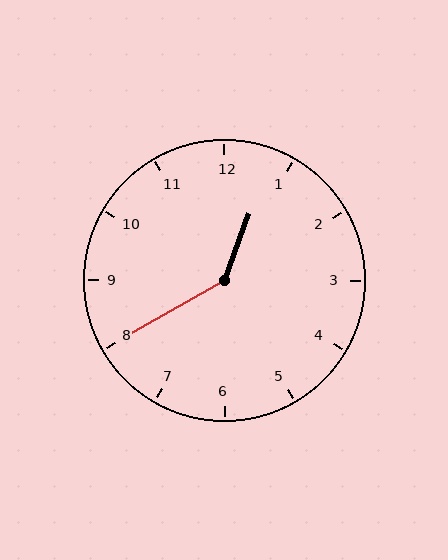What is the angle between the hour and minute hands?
Approximately 140 degrees.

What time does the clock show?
12:40.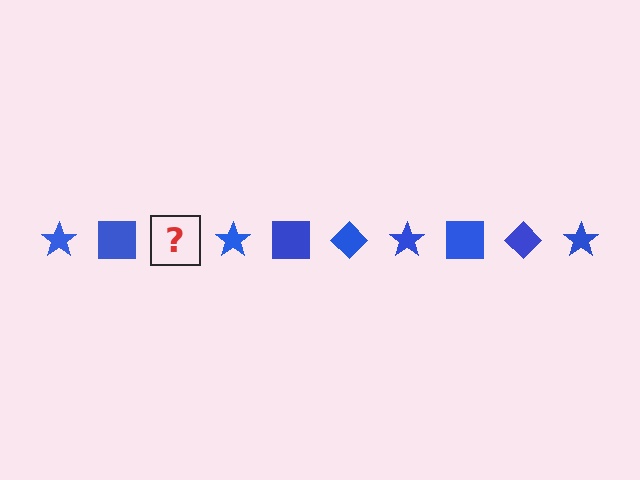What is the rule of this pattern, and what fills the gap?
The rule is that the pattern cycles through star, square, diamond shapes in blue. The gap should be filled with a blue diamond.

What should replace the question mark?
The question mark should be replaced with a blue diamond.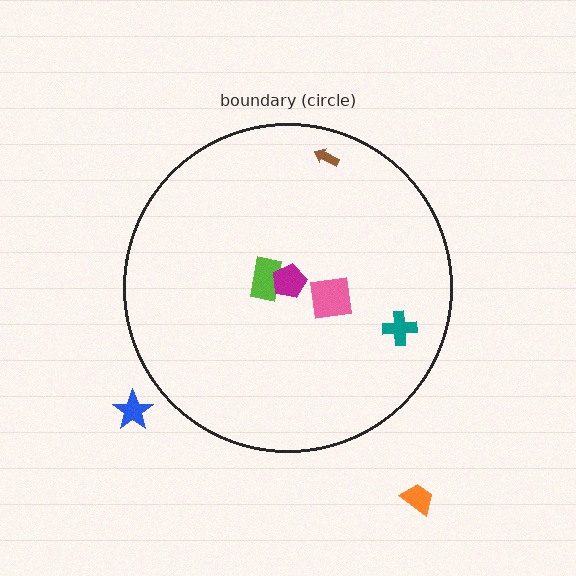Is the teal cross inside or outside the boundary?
Inside.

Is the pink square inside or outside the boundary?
Inside.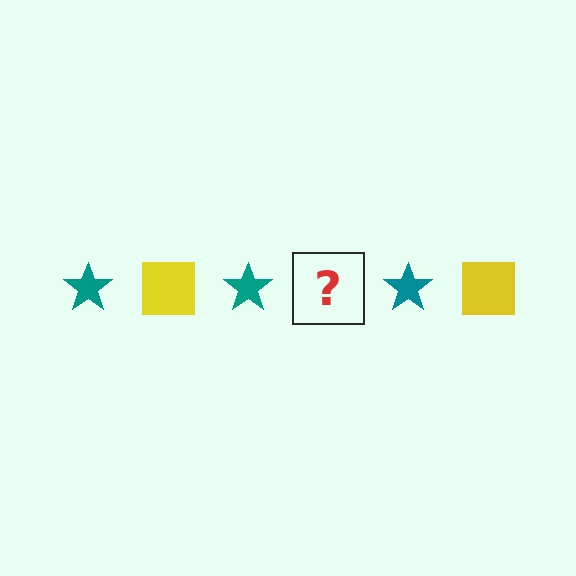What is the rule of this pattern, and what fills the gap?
The rule is that the pattern alternates between teal star and yellow square. The gap should be filled with a yellow square.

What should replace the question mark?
The question mark should be replaced with a yellow square.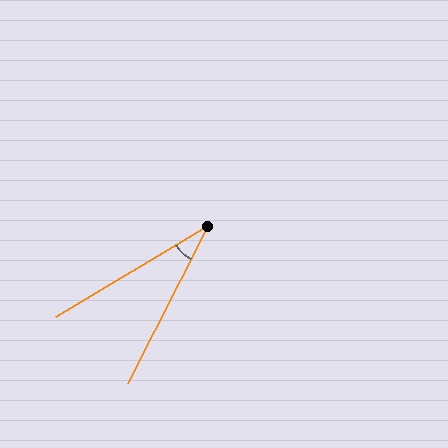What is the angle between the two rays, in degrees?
Approximately 32 degrees.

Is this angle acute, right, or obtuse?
It is acute.